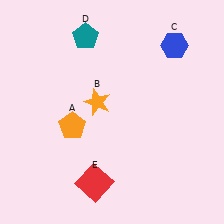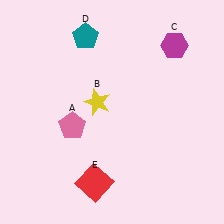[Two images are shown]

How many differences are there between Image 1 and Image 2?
There are 3 differences between the two images.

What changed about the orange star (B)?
In Image 1, B is orange. In Image 2, it changed to yellow.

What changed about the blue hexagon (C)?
In Image 1, C is blue. In Image 2, it changed to magenta.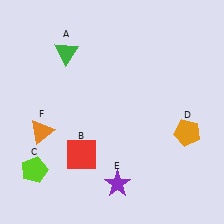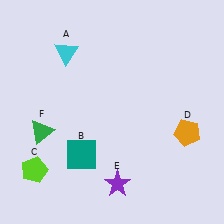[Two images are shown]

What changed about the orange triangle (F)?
In Image 1, F is orange. In Image 2, it changed to green.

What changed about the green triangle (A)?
In Image 1, A is green. In Image 2, it changed to cyan.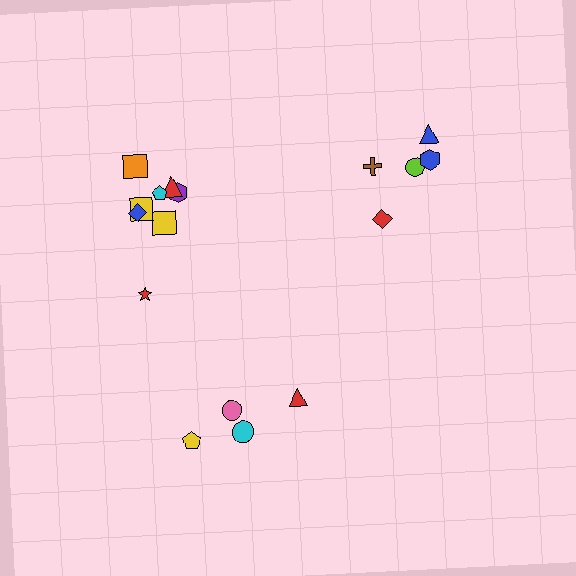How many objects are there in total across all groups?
There are 17 objects.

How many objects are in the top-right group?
There are 5 objects.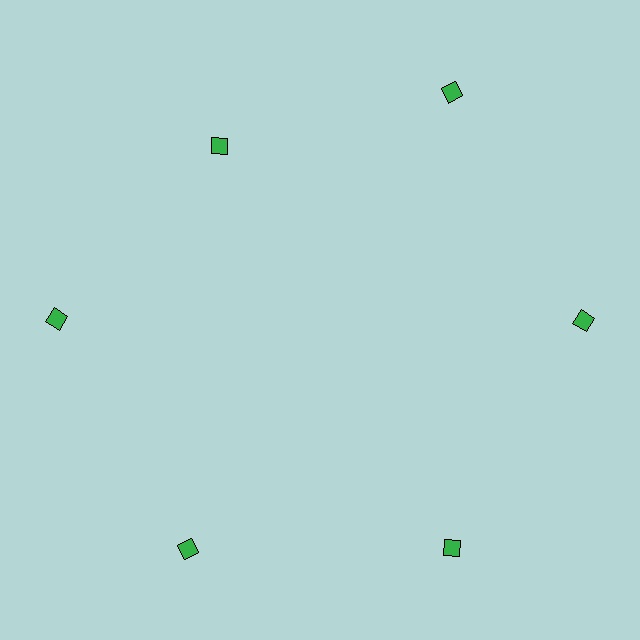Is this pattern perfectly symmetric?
No. The 6 green diamonds are arranged in a ring, but one element near the 11 o'clock position is pulled inward toward the center, breaking the 6-fold rotational symmetry.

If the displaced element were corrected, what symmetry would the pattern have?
It would have 6-fold rotational symmetry — the pattern would map onto itself every 60 degrees.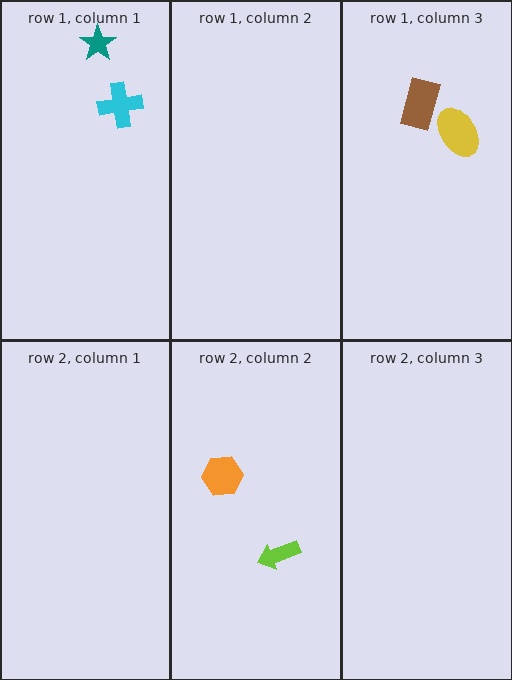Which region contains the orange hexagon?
The row 2, column 2 region.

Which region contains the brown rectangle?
The row 1, column 3 region.